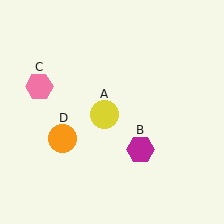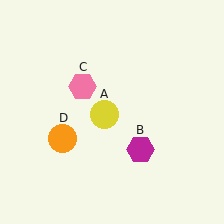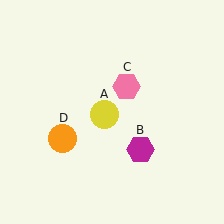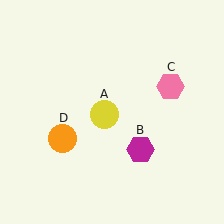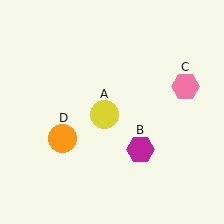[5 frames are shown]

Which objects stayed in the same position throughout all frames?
Yellow circle (object A) and magenta hexagon (object B) and orange circle (object D) remained stationary.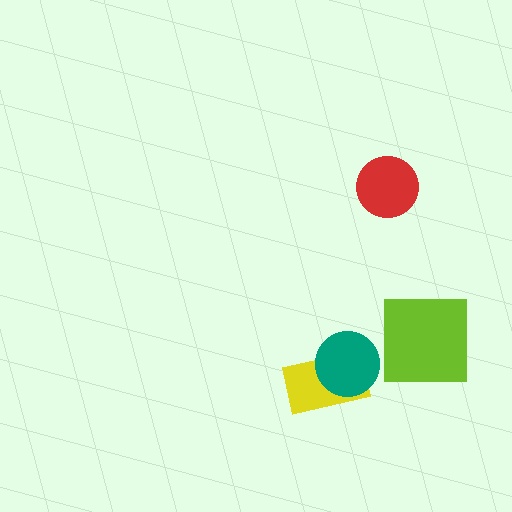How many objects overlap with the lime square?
0 objects overlap with the lime square.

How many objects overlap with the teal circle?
1 object overlaps with the teal circle.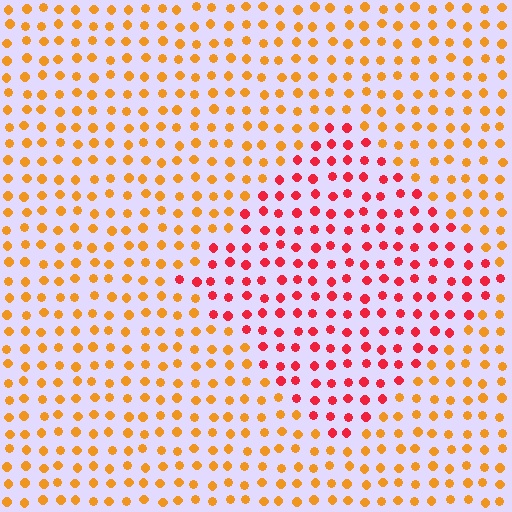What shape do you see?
I see a diamond.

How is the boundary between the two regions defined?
The boundary is defined purely by a slight shift in hue (about 42 degrees). Spacing, size, and orientation are identical on both sides.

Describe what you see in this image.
The image is filled with small orange elements in a uniform arrangement. A diamond-shaped region is visible where the elements are tinted to a slightly different hue, forming a subtle color boundary.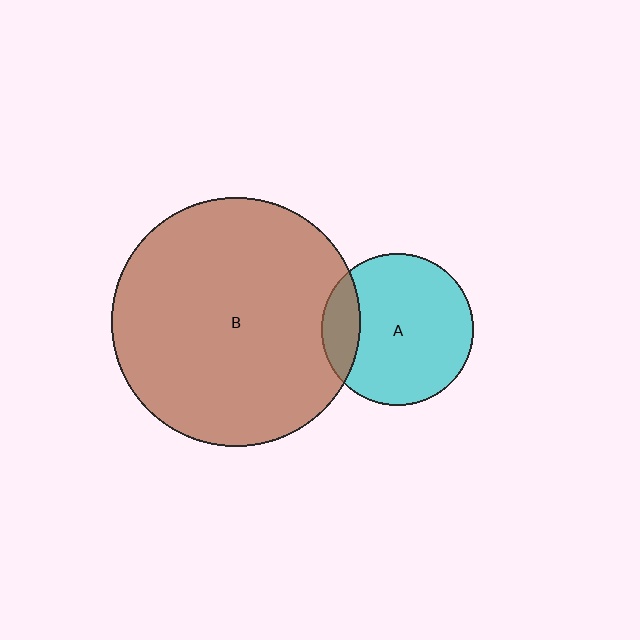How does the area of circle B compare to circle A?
Approximately 2.7 times.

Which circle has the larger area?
Circle B (brown).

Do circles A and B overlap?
Yes.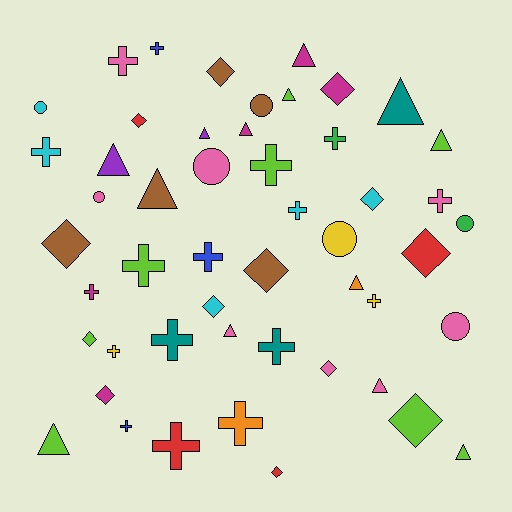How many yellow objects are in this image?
There are 3 yellow objects.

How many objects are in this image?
There are 50 objects.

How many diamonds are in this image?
There are 13 diamonds.